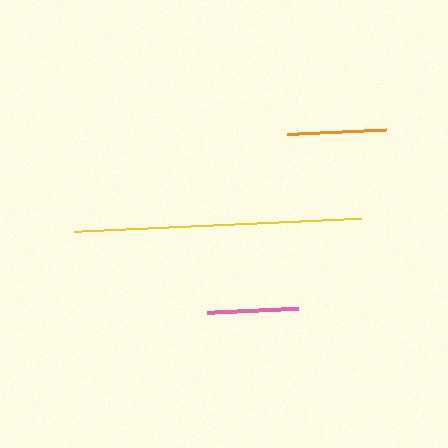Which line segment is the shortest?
The pink line is the shortest at approximately 91 pixels.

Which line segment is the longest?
The yellow line is the longest at approximately 286 pixels.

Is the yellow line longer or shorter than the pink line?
The yellow line is longer than the pink line.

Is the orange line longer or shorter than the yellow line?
The yellow line is longer than the orange line.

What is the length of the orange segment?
The orange segment is approximately 99 pixels long.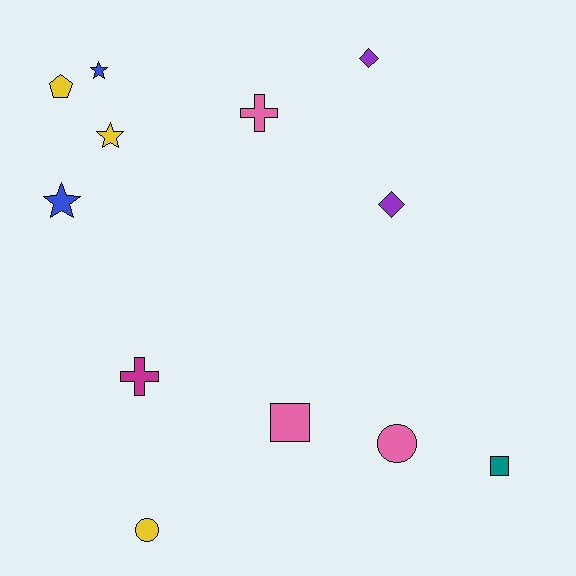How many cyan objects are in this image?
There are no cyan objects.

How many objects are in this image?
There are 12 objects.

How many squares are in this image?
There are 2 squares.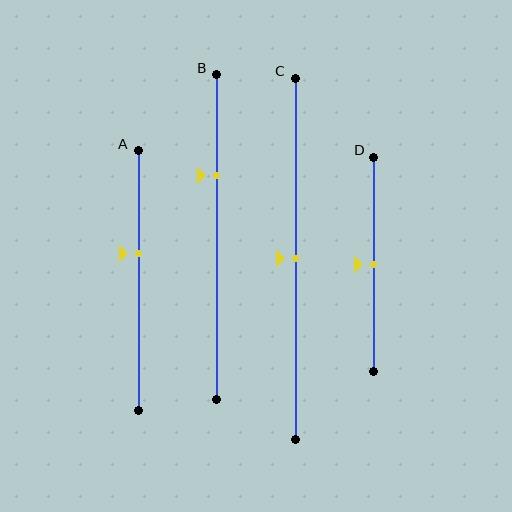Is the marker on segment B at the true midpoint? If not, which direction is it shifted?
No, the marker on segment B is shifted upward by about 19% of the segment length.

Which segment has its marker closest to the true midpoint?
Segment C has its marker closest to the true midpoint.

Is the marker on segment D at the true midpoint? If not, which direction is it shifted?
Yes, the marker on segment D is at the true midpoint.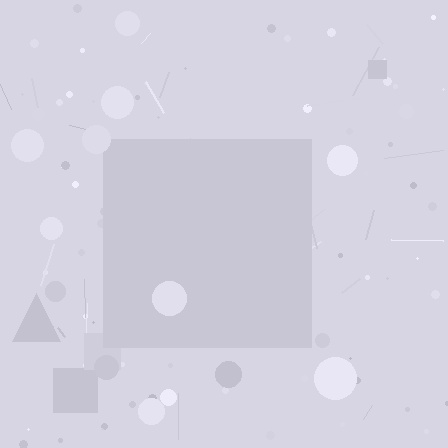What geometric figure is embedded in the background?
A square is embedded in the background.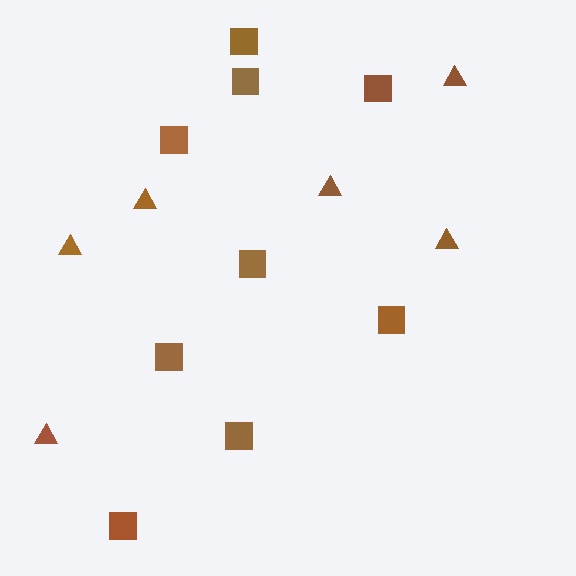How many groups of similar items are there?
There are 2 groups: one group of triangles (6) and one group of squares (9).